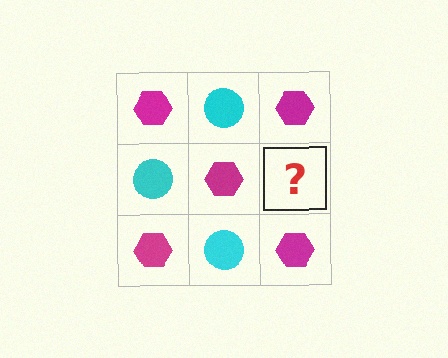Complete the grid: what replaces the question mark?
The question mark should be replaced with a cyan circle.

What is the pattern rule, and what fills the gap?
The rule is that it alternates magenta hexagon and cyan circle in a checkerboard pattern. The gap should be filled with a cyan circle.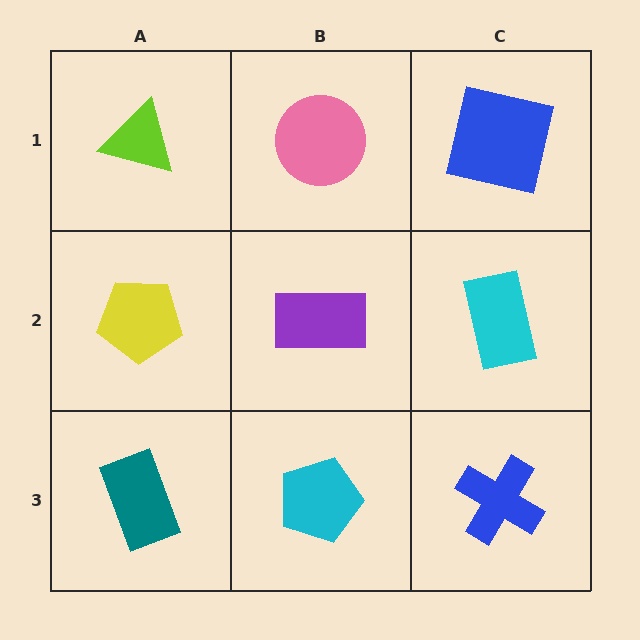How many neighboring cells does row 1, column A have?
2.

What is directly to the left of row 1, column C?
A pink circle.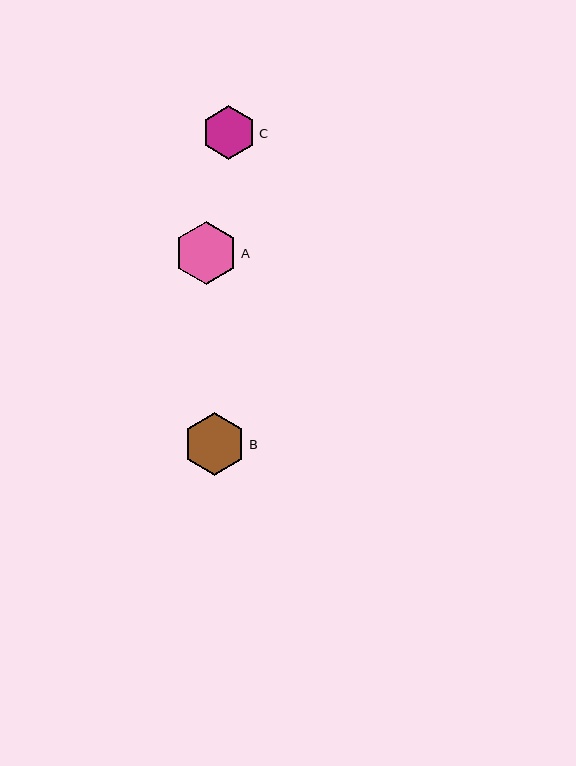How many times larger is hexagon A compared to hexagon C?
Hexagon A is approximately 1.2 times the size of hexagon C.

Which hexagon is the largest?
Hexagon A is the largest with a size of approximately 63 pixels.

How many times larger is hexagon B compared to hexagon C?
Hexagon B is approximately 1.2 times the size of hexagon C.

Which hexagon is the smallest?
Hexagon C is the smallest with a size of approximately 53 pixels.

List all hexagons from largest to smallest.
From largest to smallest: A, B, C.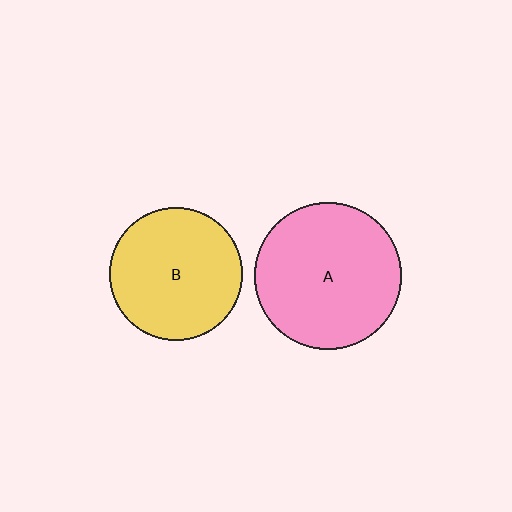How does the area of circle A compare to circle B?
Approximately 1.2 times.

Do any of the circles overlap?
No, none of the circles overlap.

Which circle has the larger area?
Circle A (pink).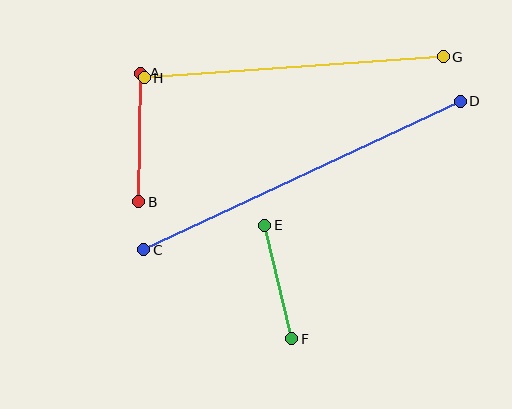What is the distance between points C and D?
The distance is approximately 349 pixels.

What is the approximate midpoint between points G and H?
The midpoint is at approximately (294, 67) pixels.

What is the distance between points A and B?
The distance is approximately 128 pixels.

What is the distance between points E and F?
The distance is approximately 116 pixels.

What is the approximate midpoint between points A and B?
The midpoint is at approximately (140, 138) pixels.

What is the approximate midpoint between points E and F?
The midpoint is at approximately (278, 282) pixels.